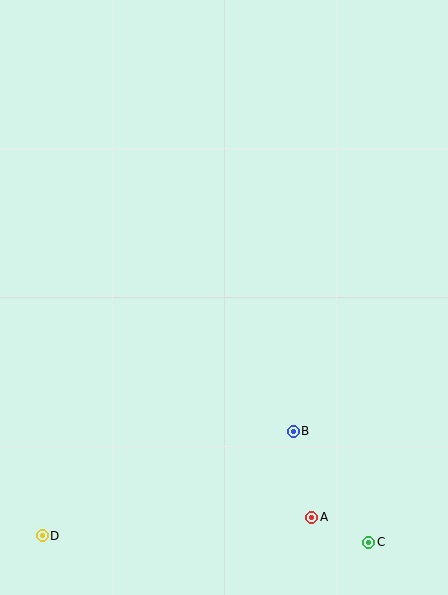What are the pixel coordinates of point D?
Point D is at (42, 536).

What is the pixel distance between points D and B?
The distance between D and B is 272 pixels.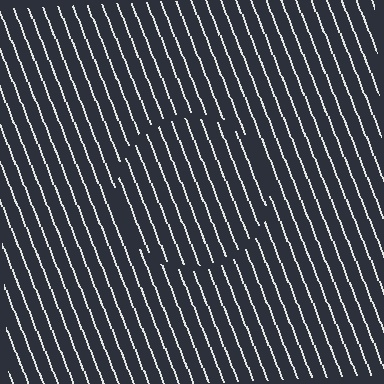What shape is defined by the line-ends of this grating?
An illusory circle. The interior of the shape contains the same grating, shifted by half a period — the contour is defined by the phase discontinuity where line-ends from the inner and outer gratings abut.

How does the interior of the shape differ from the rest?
The interior of the shape contains the same grating, shifted by half a period — the contour is defined by the phase discontinuity where line-ends from the inner and outer gratings abut.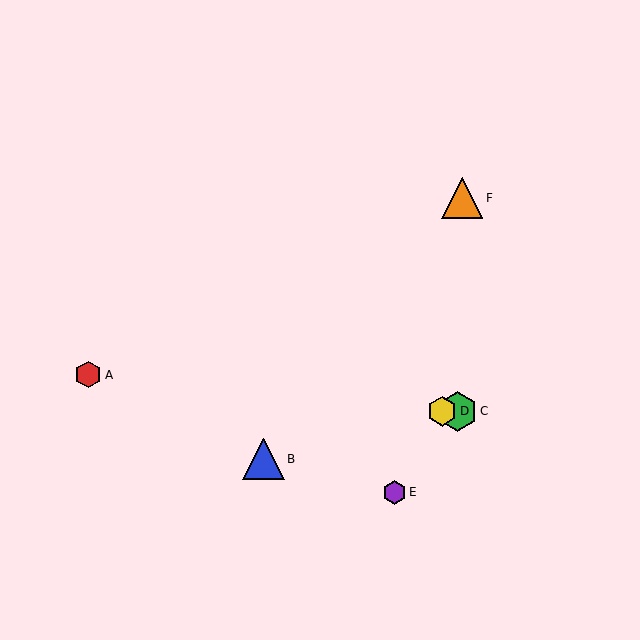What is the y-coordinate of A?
Object A is at y≈375.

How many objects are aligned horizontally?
2 objects (C, D) are aligned horizontally.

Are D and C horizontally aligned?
Yes, both are at y≈411.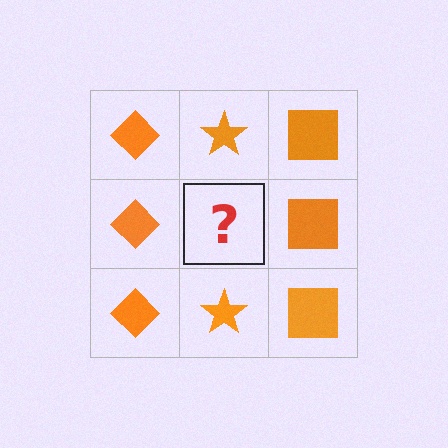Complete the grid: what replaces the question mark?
The question mark should be replaced with an orange star.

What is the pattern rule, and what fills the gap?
The rule is that each column has a consistent shape. The gap should be filled with an orange star.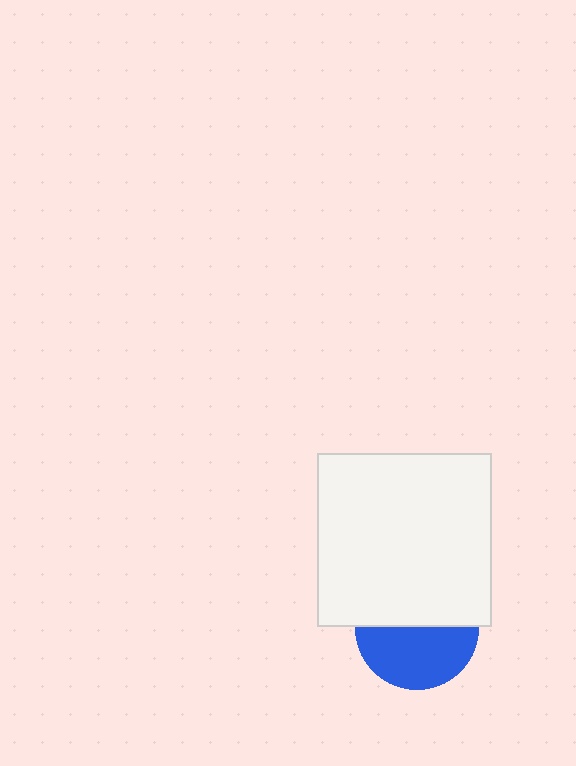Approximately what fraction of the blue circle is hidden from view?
Roughly 50% of the blue circle is hidden behind the white square.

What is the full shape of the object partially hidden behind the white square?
The partially hidden object is a blue circle.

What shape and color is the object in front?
The object in front is a white square.